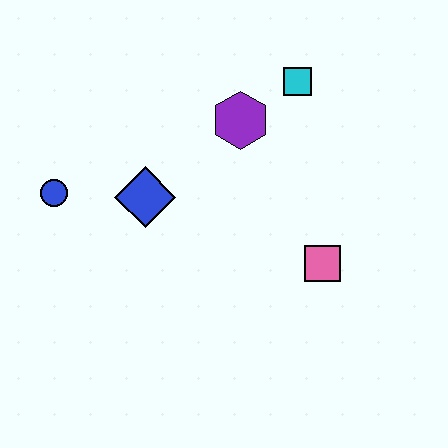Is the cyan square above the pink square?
Yes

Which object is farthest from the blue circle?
The pink square is farthest from the blue circle.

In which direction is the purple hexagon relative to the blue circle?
The purple hexagon is to the right of the blue circle.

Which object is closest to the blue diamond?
The blue circle is closest to the blue diamond.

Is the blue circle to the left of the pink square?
Yes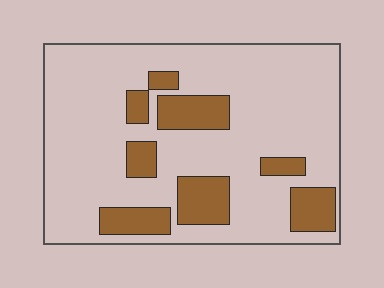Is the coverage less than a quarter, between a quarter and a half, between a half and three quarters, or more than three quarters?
Less than a quarter.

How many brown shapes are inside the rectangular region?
8.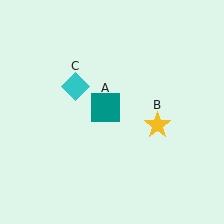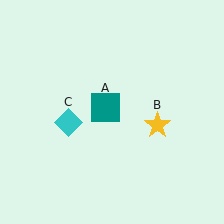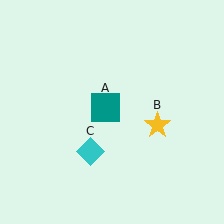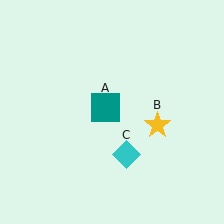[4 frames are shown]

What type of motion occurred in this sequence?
The cyan diamond (object C) rotated counterclockwise around the center of the scene.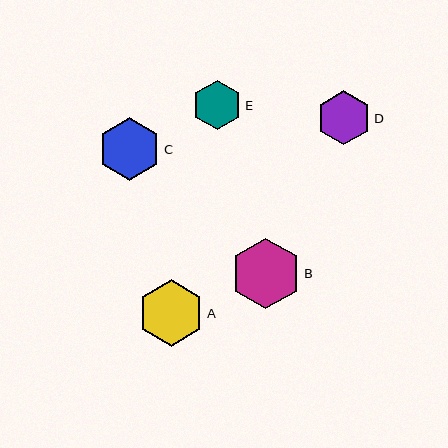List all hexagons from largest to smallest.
From largest to smallest: B, A, C, D, E.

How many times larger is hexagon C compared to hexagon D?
Hexagon C is approximately 1.2 times the size of hexagon D.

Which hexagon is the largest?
Hexagon B is the largest with a size of approximately 71 pixels.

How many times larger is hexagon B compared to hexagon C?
Hexagon B is approximately 1.1 times the size of hexagon C.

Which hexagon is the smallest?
Hexagon E is the smallest with a size of approximately 49 pixels.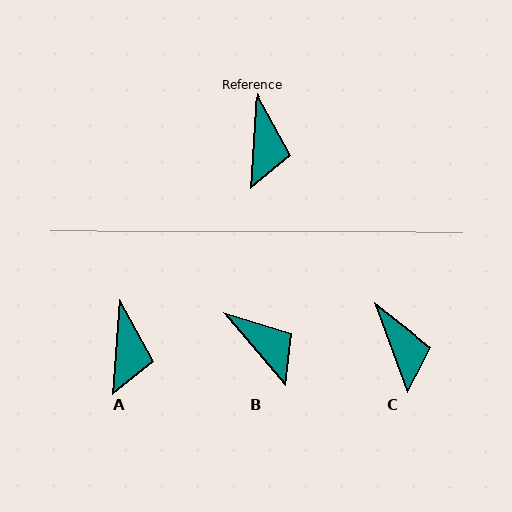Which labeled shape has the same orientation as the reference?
A.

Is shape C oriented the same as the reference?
No, it is off by about 24 degrees.